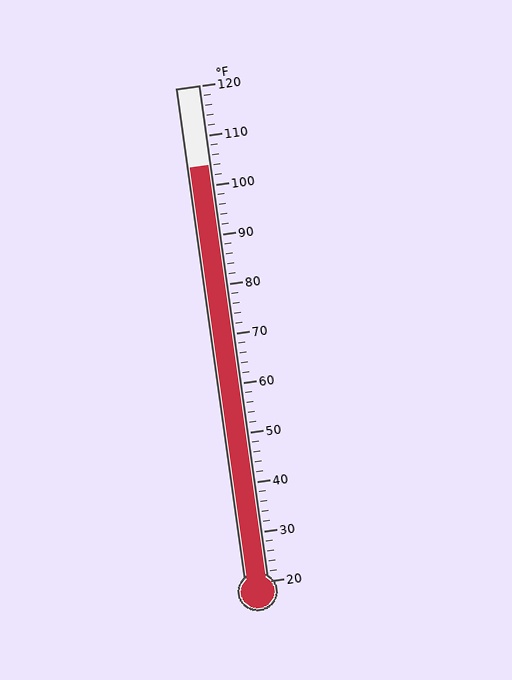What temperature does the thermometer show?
The thermometer shows approximately 104°F.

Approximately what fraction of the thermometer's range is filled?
The thermometer is filled to approximately 85% of its range.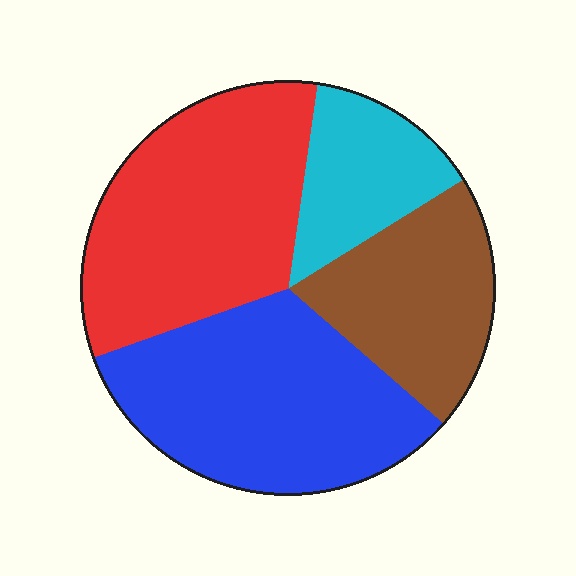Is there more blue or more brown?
Blue.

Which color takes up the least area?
Cyan, at roughly 15%.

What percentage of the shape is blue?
Blue covers roughly 35% of the shape.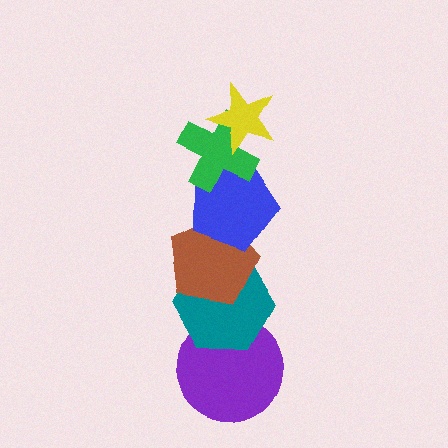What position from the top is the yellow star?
The yellow star is 1st from the top.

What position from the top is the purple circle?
The purple circle is 6th from the top.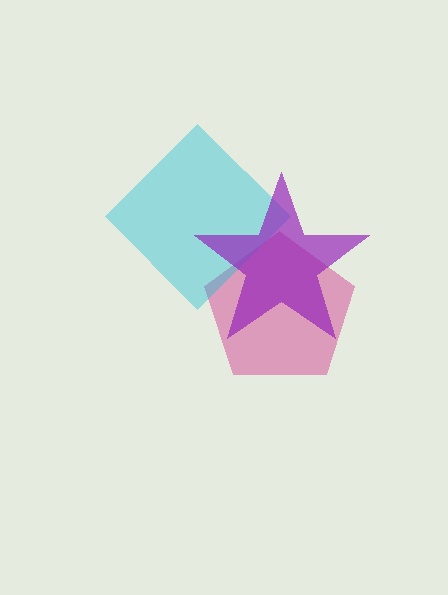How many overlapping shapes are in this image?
There are 3 overlapping shapes in the image.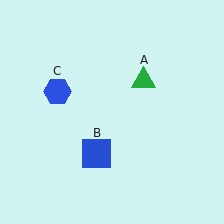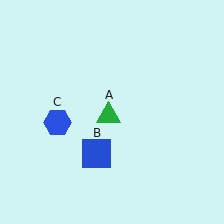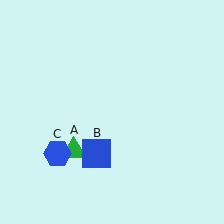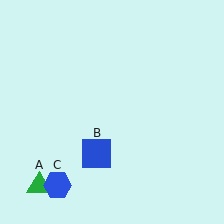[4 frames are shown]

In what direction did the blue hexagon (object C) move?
The blue hexagon (object C) moved down.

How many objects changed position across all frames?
2 objects changed position: green triangle (object A), blue hexagon (object C).